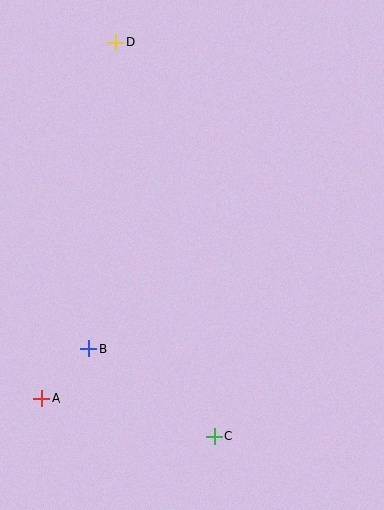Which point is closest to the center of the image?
Point B at (89, 348) is closest to the center.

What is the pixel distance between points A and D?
The distance between A and D is 364 pixels.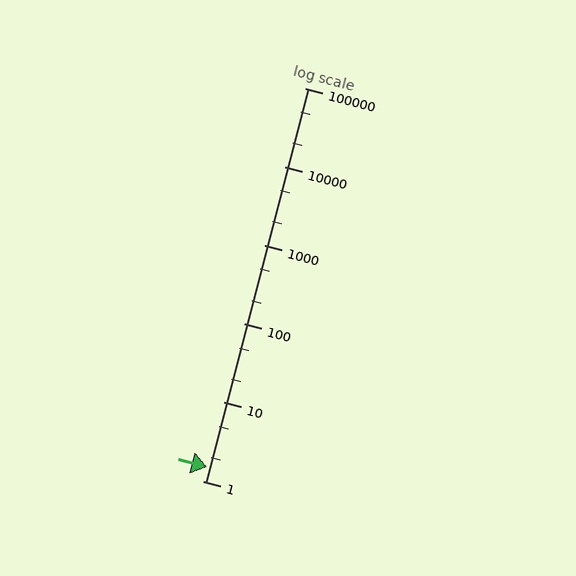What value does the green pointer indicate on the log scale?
The pointer indicates approximately 1.5.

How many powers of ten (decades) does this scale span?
The scale spans 5 decades, from 1 to 100000.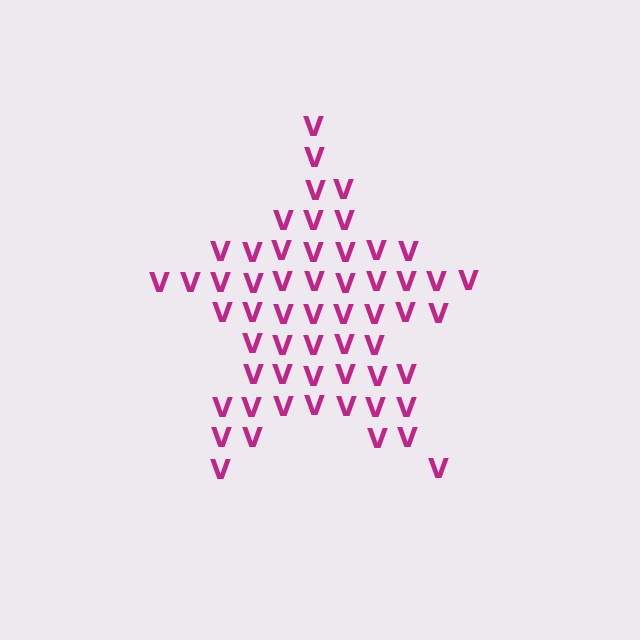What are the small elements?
The small elements are letter V's.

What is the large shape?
The large shape is a star.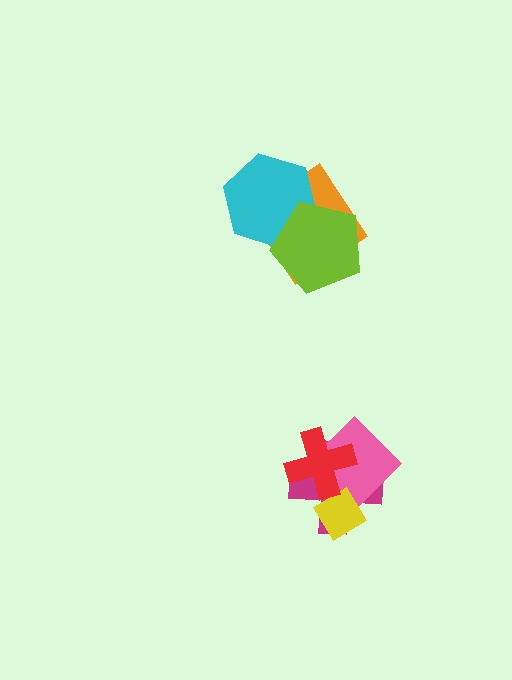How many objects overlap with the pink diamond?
3 objects overlap with the pink diamond.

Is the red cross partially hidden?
No, no other shape covers it.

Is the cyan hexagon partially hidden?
Yes, it is partially covered by another shape.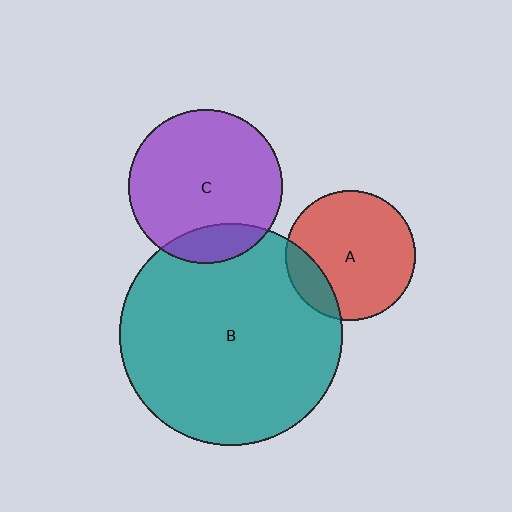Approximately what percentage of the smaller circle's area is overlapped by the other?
Approximately 15%.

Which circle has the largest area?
Circle B (teal).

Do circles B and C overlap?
Yes.